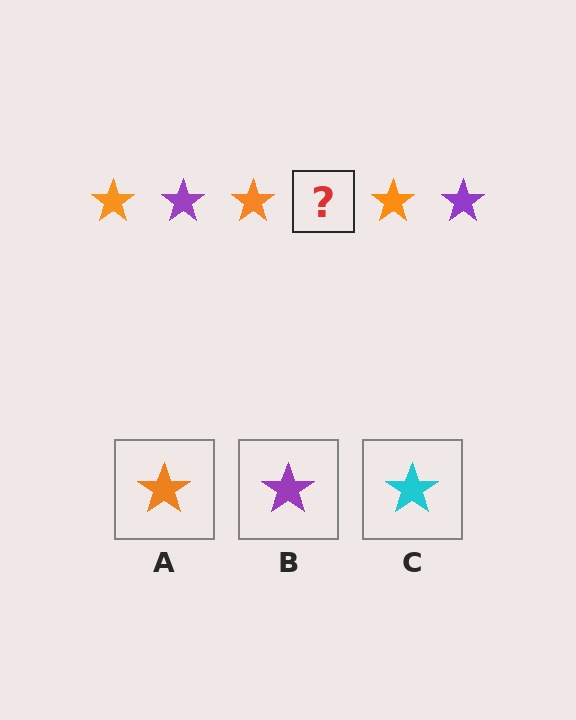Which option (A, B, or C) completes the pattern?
B.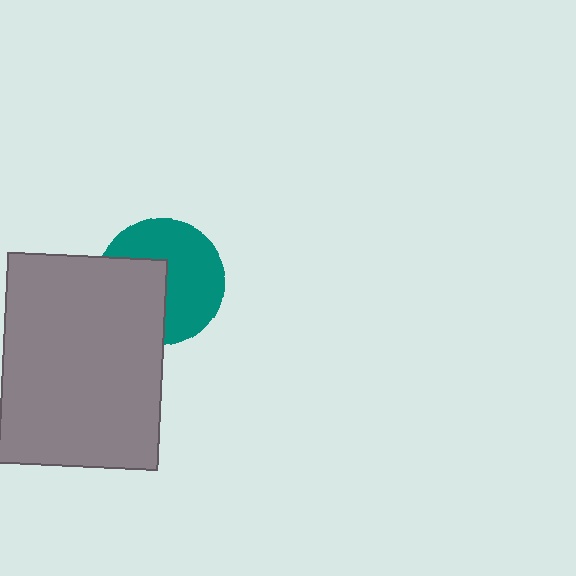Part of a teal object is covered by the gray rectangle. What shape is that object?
It is a circle.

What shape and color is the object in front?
The object in front is a gray rectangle.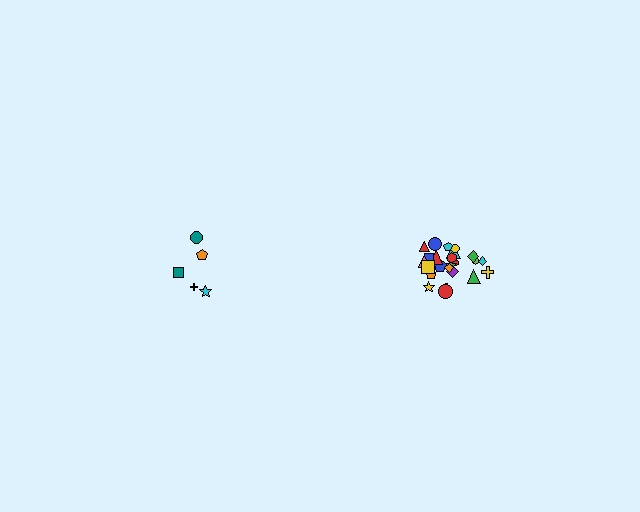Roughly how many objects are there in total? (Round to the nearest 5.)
Roughly 30 objects in total.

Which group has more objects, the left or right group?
The right group.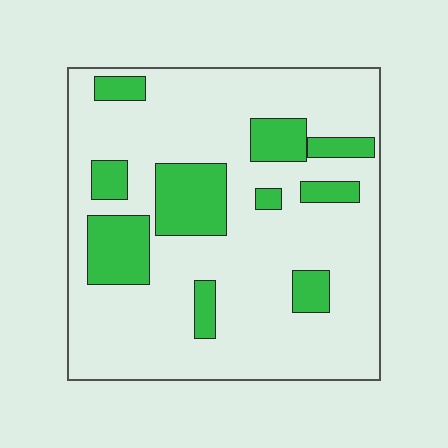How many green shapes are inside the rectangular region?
10.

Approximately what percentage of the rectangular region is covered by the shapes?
Approximately 20%.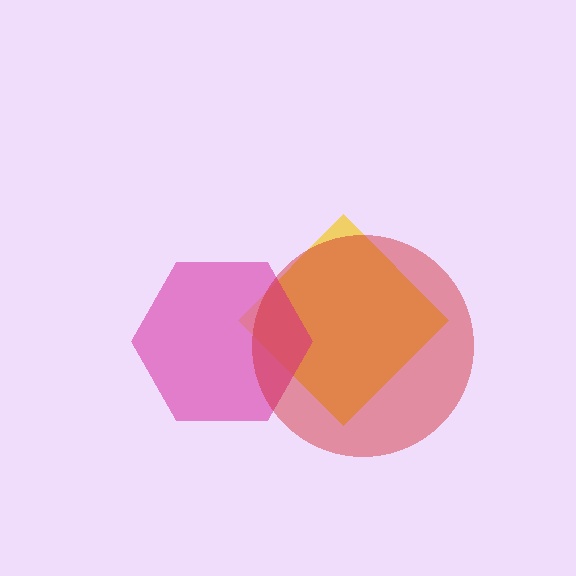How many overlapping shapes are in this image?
There are 3 overlapping shapes in the image.